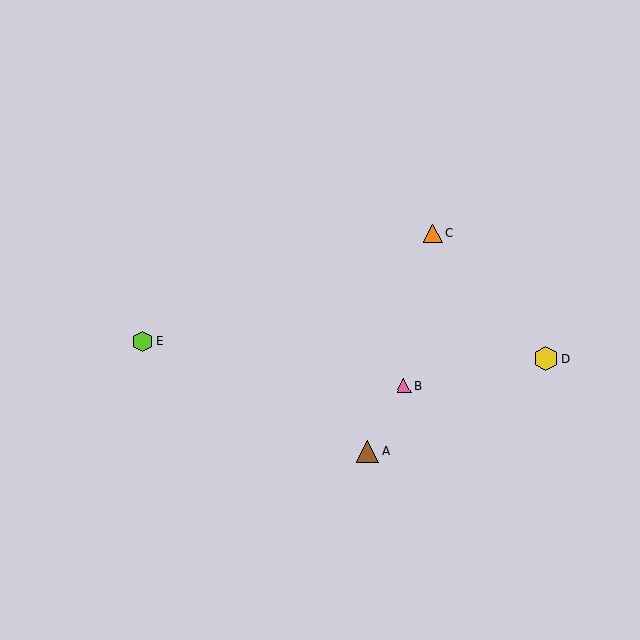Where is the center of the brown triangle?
The center of the brown triangle is at (367, 451).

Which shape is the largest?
The yellow hexagon (labeled D) is the largest.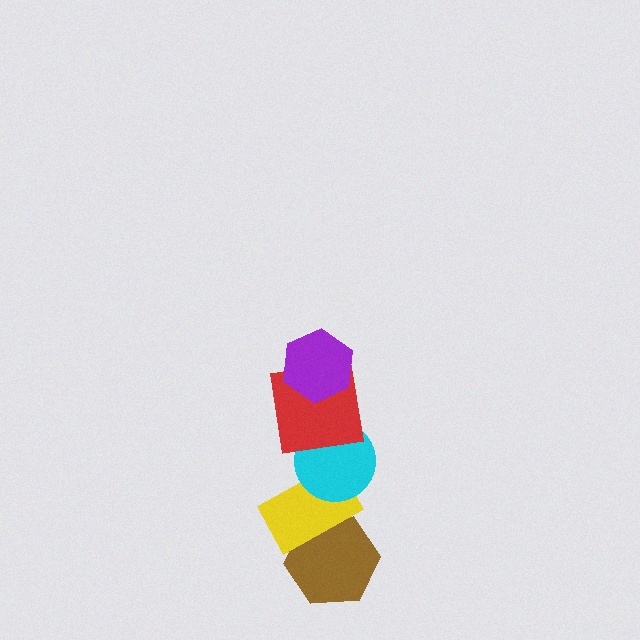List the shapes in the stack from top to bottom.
From top to bottom: the purple hexagon, the red square, the cyan circle, the yellow rectangle, the brown hexagon.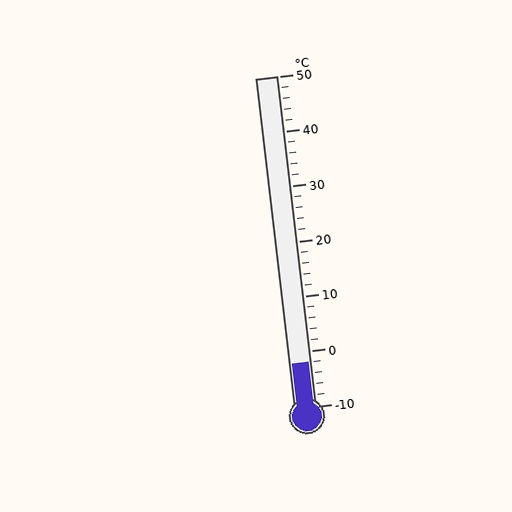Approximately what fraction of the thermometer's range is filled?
The thermometer is filled to approximately 15% of its range.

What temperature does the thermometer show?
The thermometer shows approximately -2°C.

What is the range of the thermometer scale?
The thermometer scale ranges from -10°C to 50°C.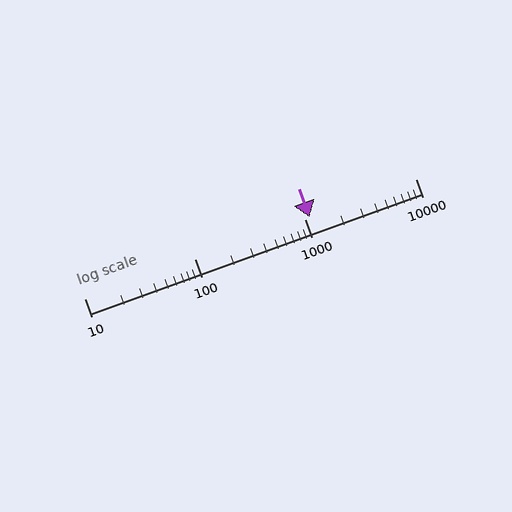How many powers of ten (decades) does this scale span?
The scale spans 3 decades, from 10 to 10000.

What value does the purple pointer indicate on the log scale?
The pointer indicates approximately 1100.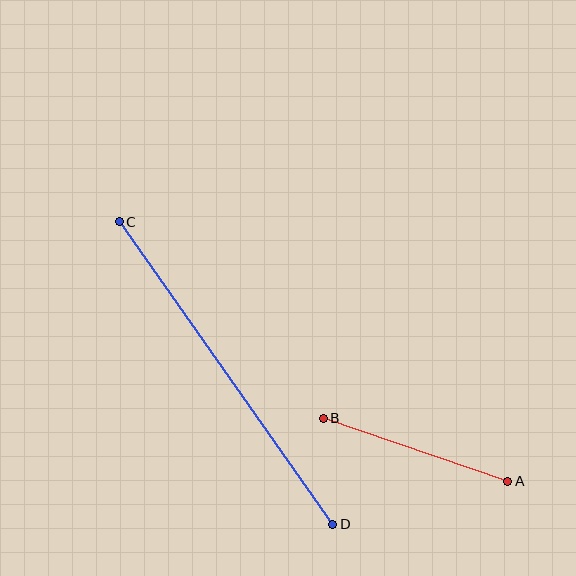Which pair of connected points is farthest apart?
Points C and D are farthest apart.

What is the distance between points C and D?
The distance is approximately 370 pixels.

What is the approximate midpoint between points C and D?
The midpoint is at approximately (226, 373) pixels.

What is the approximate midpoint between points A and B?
The midpoint is at approximately (416, 450) pixels.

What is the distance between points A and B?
The distance is approximately 195 pixels.